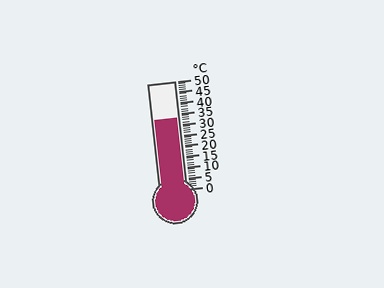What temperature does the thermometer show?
The thermometer shows approximately 33°C.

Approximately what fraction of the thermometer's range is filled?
The thermometer is filled to approximately 65% of its range.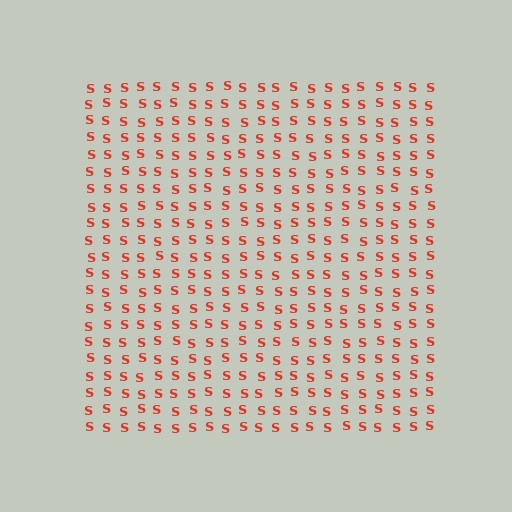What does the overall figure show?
The overall figure shows a square.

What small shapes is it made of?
It is made of small letter S's.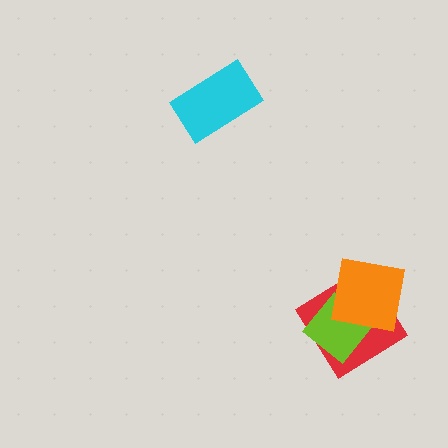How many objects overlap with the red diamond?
2 objects overlap with the red diamond.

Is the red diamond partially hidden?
Yes, it is partially covered by another shape.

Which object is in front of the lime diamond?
The orange square is in front of the lime diamond.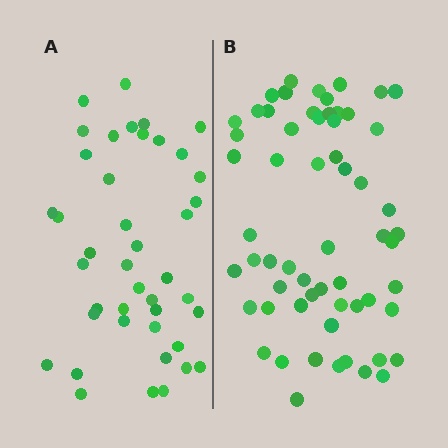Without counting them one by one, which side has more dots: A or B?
Region B (the right region) has more dots.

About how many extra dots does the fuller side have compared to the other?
Region B has approximately 20 more dots than region A.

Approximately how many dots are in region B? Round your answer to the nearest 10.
About 60 dots.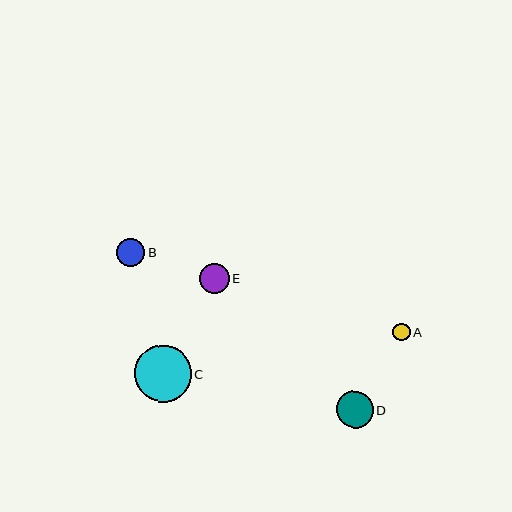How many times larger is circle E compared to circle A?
Circle E is approximately 1.7 times the size of circle A.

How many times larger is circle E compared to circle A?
Circle E is approximately 1.7 times the size of circle A.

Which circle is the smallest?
Circle A is the smallest with a size of approximately 18 pixels.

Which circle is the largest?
Circle C is the largest with a size of approximately 57 pixels.